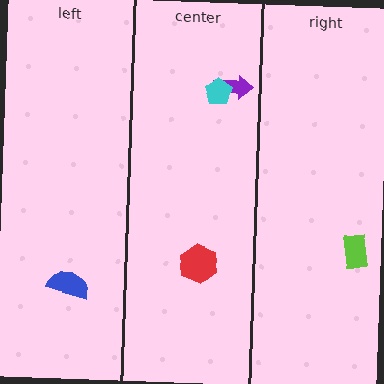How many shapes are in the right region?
1.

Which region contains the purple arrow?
The center region.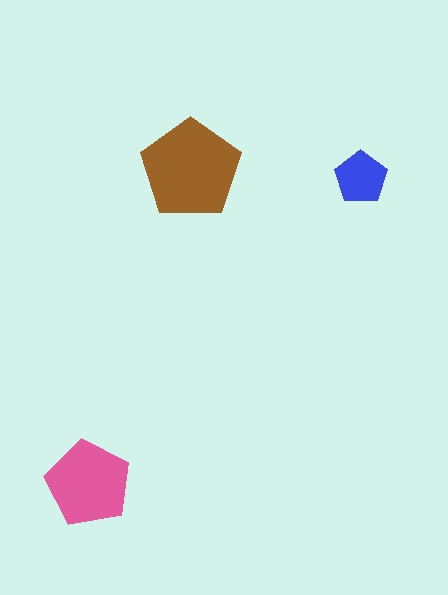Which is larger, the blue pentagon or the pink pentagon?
The pink one.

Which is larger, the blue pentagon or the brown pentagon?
The brown one.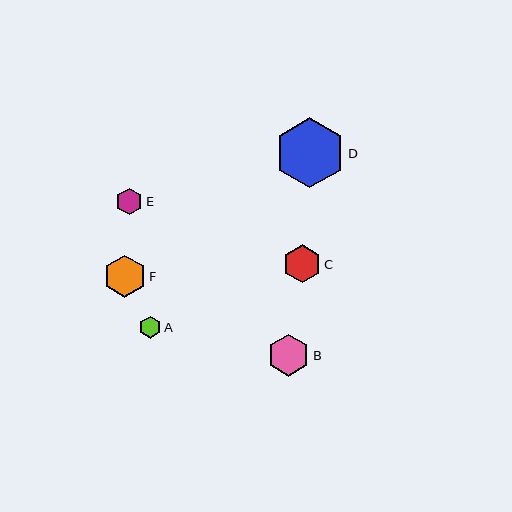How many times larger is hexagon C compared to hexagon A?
Hexagon C is approximately 1.8 times the size of hexagon A.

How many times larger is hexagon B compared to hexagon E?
Hexagon B is approximately 1.6 times the size of hexagon E.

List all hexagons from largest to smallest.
From largest to smallest: D, F, B, C, E, A.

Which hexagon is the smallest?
Hexagon A is the smallest with a size of approximately 22 pixels.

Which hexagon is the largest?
Hexagon D is the largest with a size of approximately 70 pixels.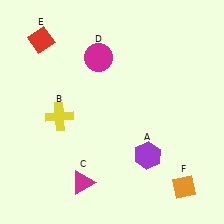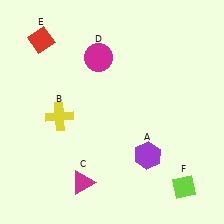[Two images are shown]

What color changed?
The diamond (F) changed from orange in Image 1 to lime in Image 2.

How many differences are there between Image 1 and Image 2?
There is 1 difference between the two images.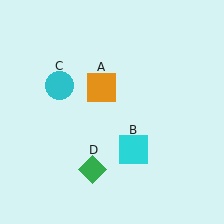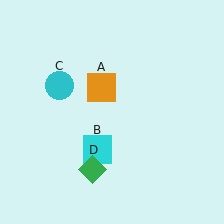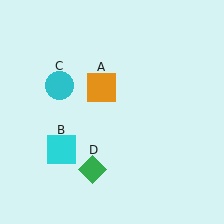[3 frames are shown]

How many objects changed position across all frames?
1 object changed position: cyan square (object B).